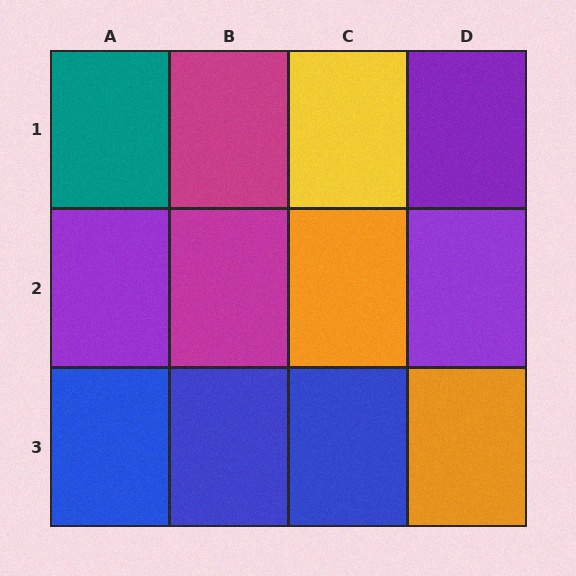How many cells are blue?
3 cells are blue.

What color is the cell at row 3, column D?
Orange.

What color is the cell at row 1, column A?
Teal.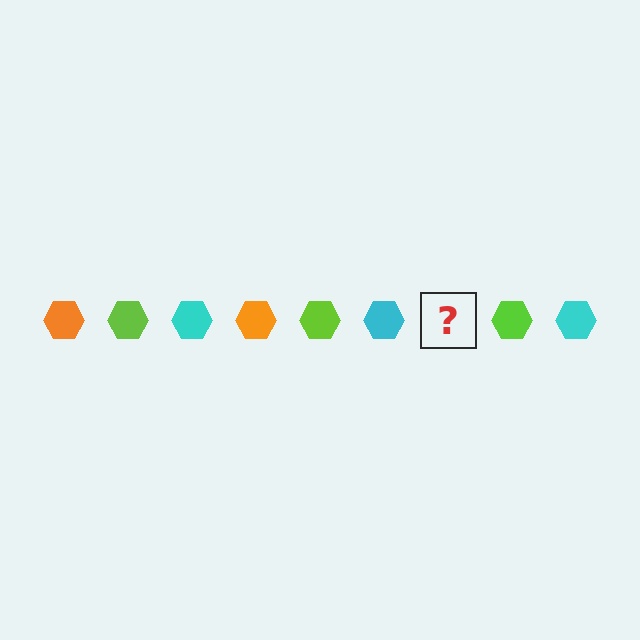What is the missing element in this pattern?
The missing element is an orange hexagon.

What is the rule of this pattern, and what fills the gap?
The rule is that the pattern cycles through orange, lime, cyan hexagons. The gap should be filled with an orange hexagon.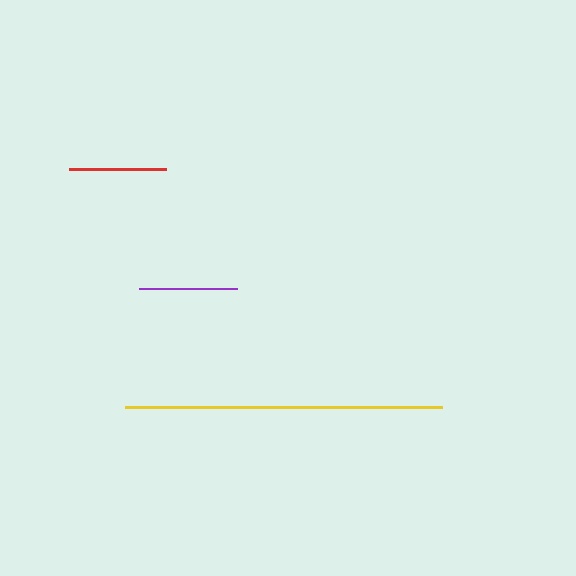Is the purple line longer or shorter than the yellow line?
The yellow line is longer than the purple line.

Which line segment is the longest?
The yellow line is the longest at approximately 317 pixels.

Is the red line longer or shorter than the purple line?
The red line is longer than the purple line.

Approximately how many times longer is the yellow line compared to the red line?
The yellow line is approximately 3.2 times the length of the red line.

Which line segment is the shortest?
The purple line is the shortest at approximately 97 pixels.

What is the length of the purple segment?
The purple segment is approximately 97 pixels long.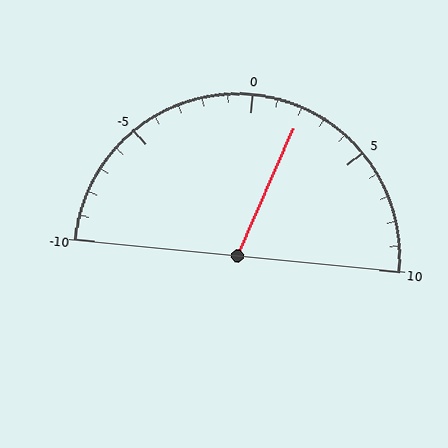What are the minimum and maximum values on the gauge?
The gauge ranges from -10 to 10.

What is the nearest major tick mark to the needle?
The nearest major tick mark is 0.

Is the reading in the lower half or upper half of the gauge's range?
The reading is in the upper half of the range (-10 to 10).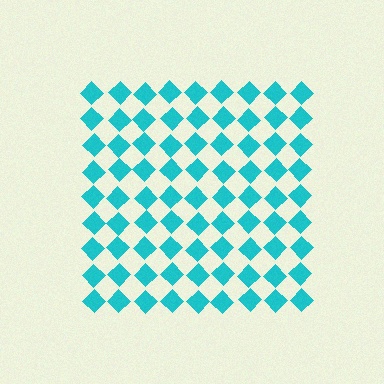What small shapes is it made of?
It is made of small diamonds.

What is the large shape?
The large shape is a square.